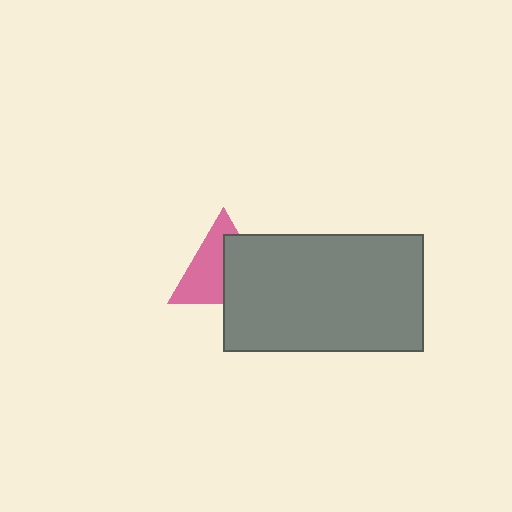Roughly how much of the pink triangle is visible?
About half of it is visible (roughly 54%).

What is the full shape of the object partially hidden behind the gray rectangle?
The partially hidden object is a pink triangle.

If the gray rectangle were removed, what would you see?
You would see the complete pink triangle.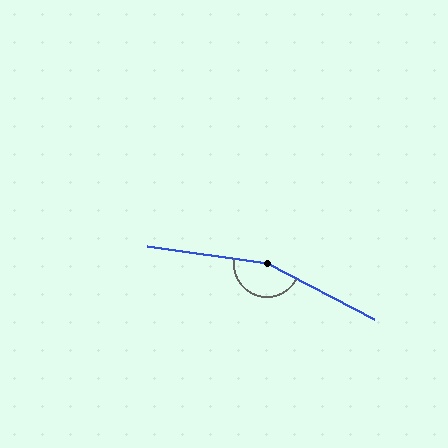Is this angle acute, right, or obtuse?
It is obtuse.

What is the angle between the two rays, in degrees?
Approximately 161 degrees.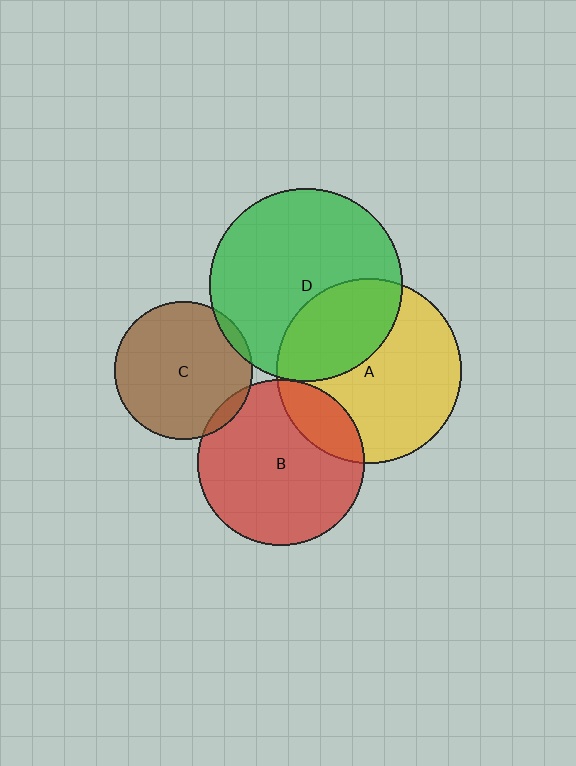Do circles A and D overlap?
Yes.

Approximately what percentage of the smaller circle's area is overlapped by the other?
Approximately 35%.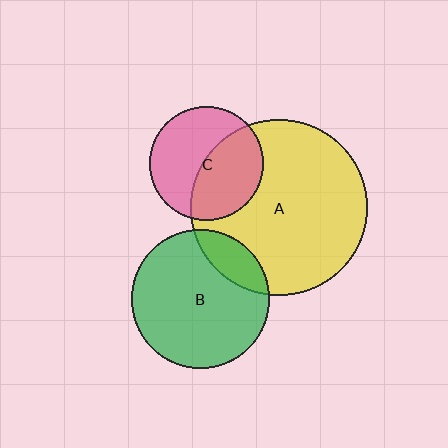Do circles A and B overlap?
Yes.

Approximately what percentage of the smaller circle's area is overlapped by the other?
Approximately 15%.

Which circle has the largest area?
Circle A (yellow).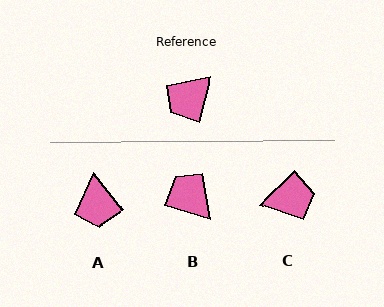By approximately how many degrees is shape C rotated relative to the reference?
Approximately 150 degrees counter-clockwise.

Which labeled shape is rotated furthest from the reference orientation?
C, about 150 degrees away.